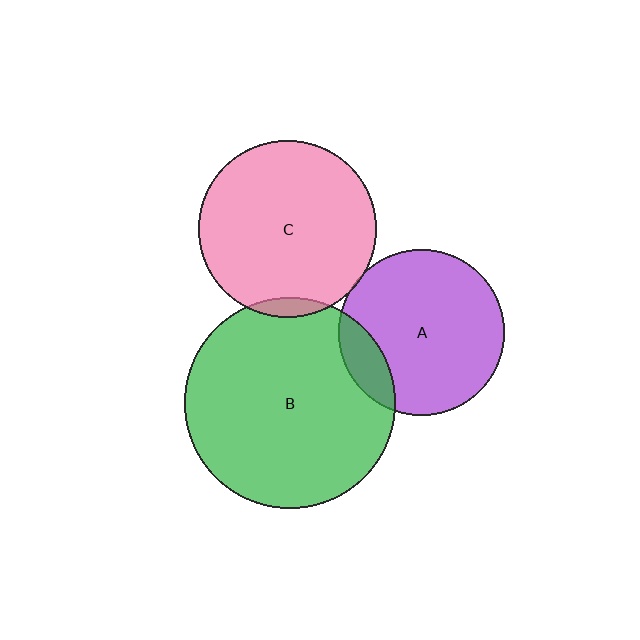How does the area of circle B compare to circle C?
Approximately 1.4 times.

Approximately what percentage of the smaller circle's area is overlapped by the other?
Approximately 5%.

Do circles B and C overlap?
Yes.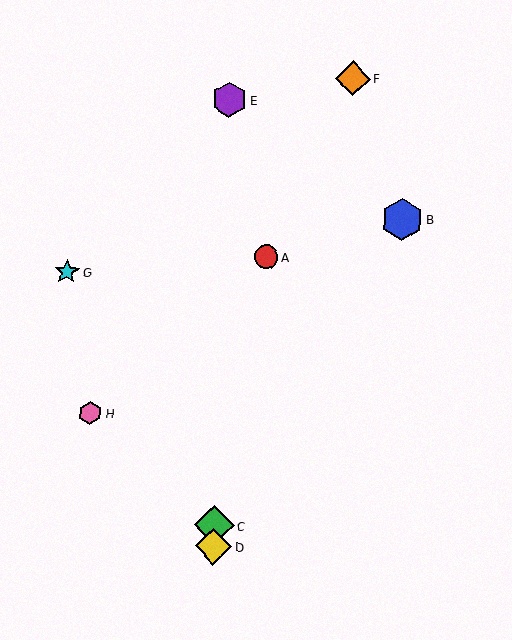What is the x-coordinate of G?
Object G is at x≈67.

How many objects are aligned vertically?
3 objects (C, D, E) are aligned vertically.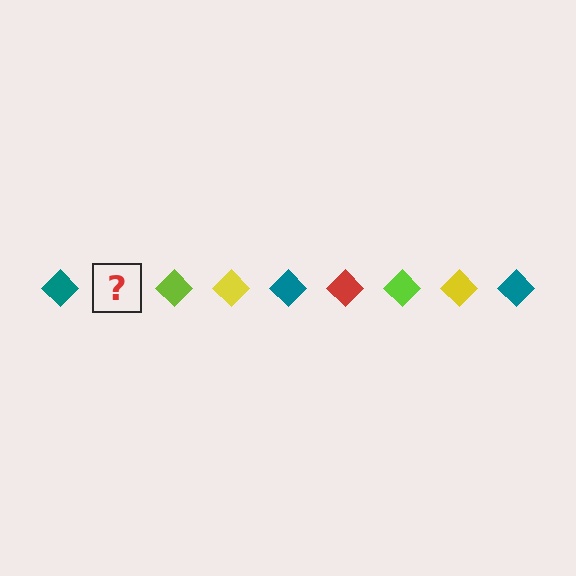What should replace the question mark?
The question mark should be replaced with a red diamond.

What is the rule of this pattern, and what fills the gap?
The rule is that the pattern cycles through teal, red, lime, yellow diamonds. The gap should be filled with a red diamond.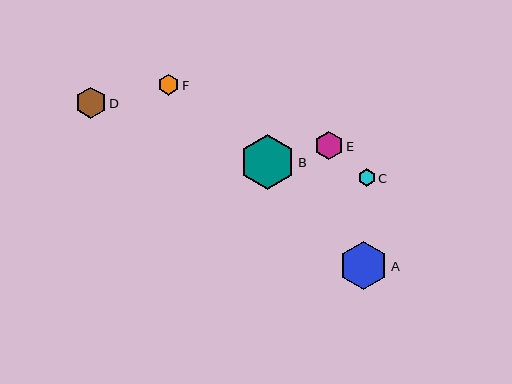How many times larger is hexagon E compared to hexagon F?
Hexagon E is approximately 1.3 times the size of hexagon F.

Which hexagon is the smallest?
Hexagon C is the smallest with a size of approximately 17 pixels.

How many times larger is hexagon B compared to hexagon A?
Hexagon B is approximately 1.1 times the size of hexagon A.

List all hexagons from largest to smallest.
From largest to smallest: B, A, D, E, F, C.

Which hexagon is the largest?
Hexagon B is the largest with a size of approximately 55 pixels.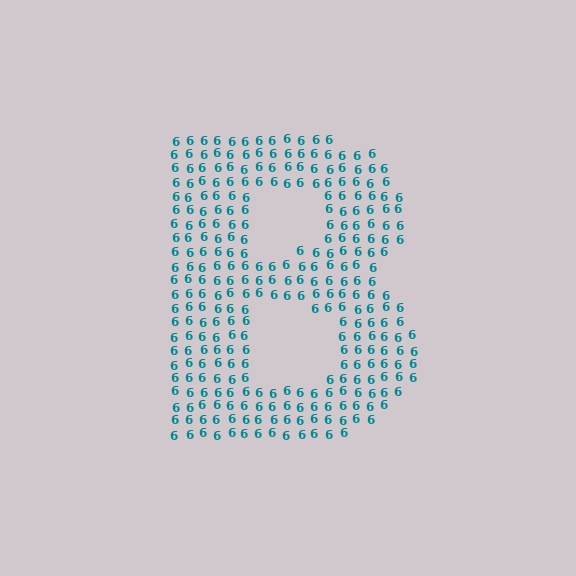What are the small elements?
The small elements are digit 6's.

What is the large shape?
The large shape is the letter B.